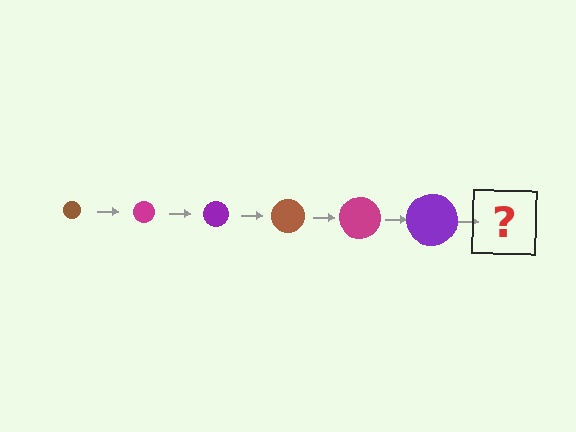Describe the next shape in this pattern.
It should be a brown circle, larger than the previous one.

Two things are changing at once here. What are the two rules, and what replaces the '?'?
The two rules are that the circle grows larger each step and the color cycles through brown, magenta, and purple. The '?' should be a brown circle, larger than the previous one.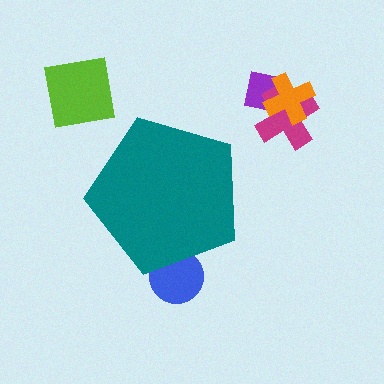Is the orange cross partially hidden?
No, the orange cross is fully visible.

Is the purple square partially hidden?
No, the purple square is fully visible.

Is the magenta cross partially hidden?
No, the magenta cross is fully visible.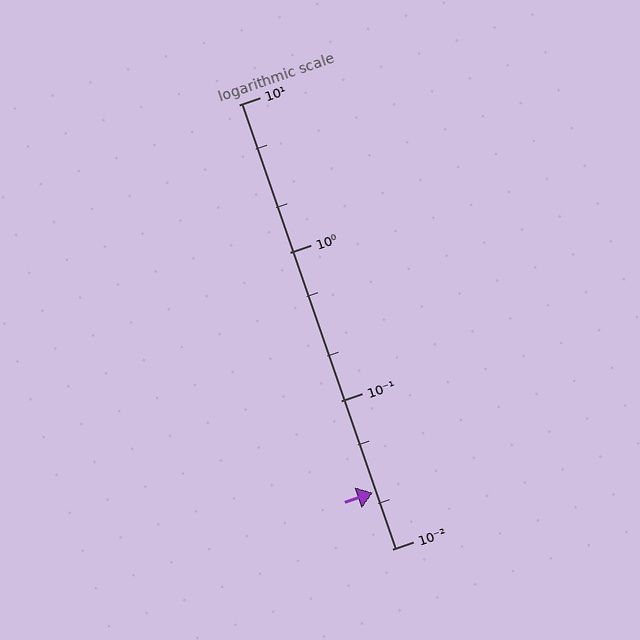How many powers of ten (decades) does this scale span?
The scale spans 3 decades, from 0.01 to 10.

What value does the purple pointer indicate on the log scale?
The pointer indicates approximately 0.024.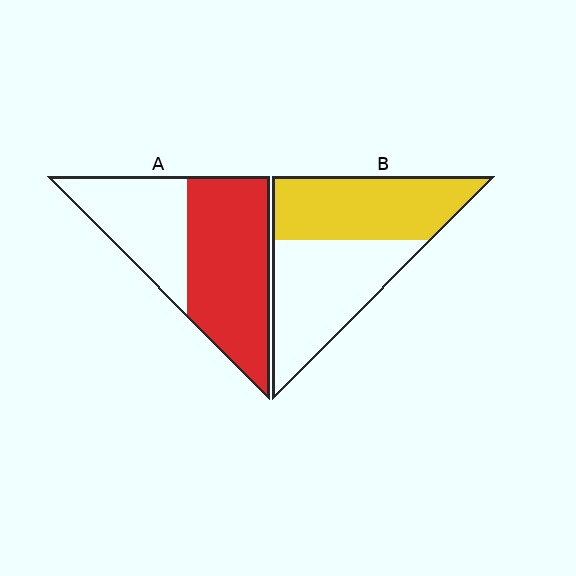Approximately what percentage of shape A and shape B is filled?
A is approximately 60% and B is approximately 50%.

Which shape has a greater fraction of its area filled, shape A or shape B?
Shape A.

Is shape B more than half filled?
Roughly half.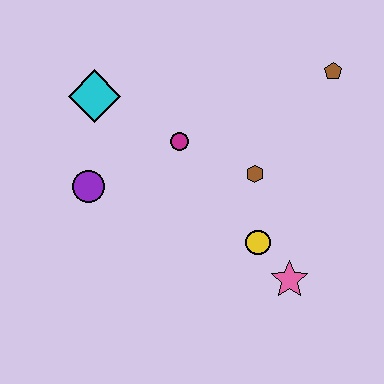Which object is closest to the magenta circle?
The brown hexagon is closest to the magenta circle.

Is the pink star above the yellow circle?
No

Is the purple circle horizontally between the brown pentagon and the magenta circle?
No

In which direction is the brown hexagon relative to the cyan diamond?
The brown hexagon is to the right of the cyan diamond.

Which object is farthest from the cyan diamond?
The pink star is farthest from the cyan diamond.